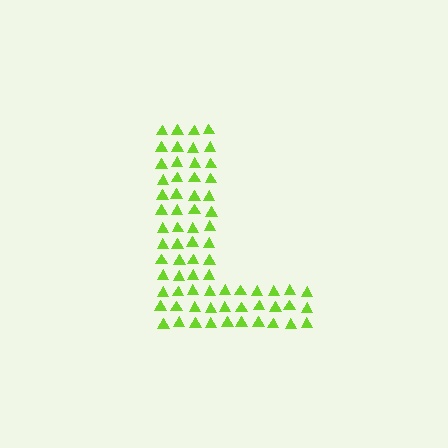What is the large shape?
The large shape is the letter L.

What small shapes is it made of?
It is made of small triangles.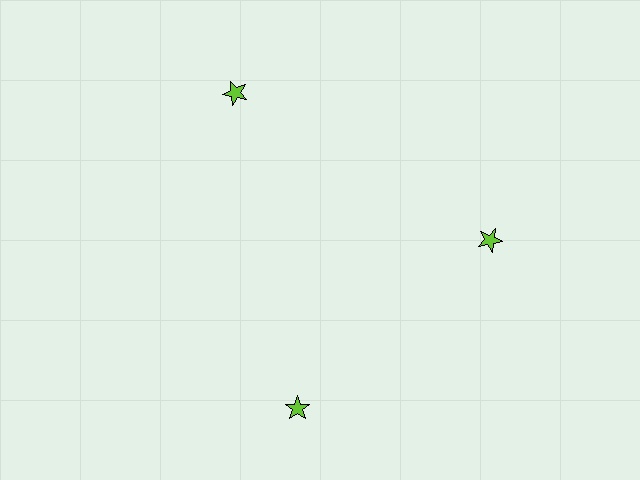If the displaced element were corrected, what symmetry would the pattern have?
It would have 3-fold rotational symmetry — the pattern would map onto itself every 120 degrees.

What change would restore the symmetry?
The symmetry would be restored by rotating it back into even spacing with its neighbors so that all 3 stars sit at equal angles and equal distance from the center.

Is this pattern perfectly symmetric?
No. The 3 lime stars are arranged in a ring, but one element near the 7 o'clock position is rotated out of alignment along the ring, breaking the 3-fold rotational symmetry.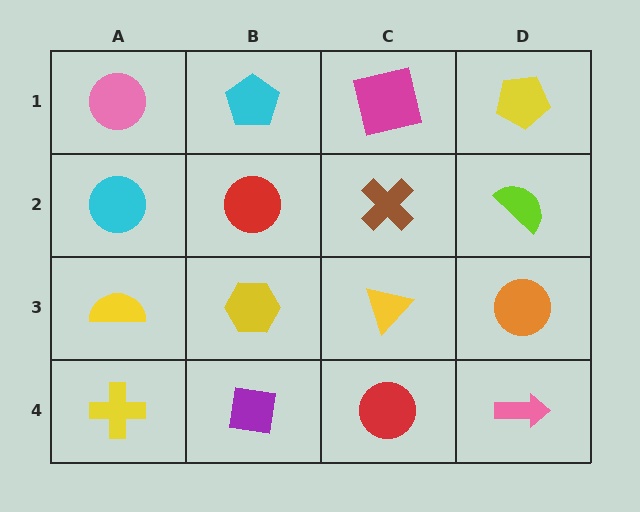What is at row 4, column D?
A pink arrow.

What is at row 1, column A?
A pink circle.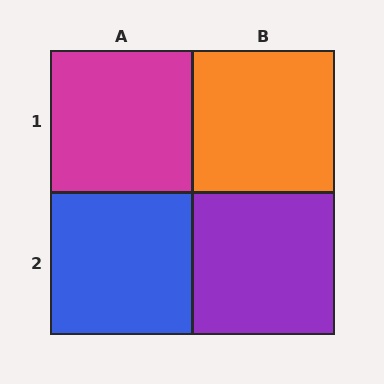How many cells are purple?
1 cell is purple.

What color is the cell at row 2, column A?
Blue.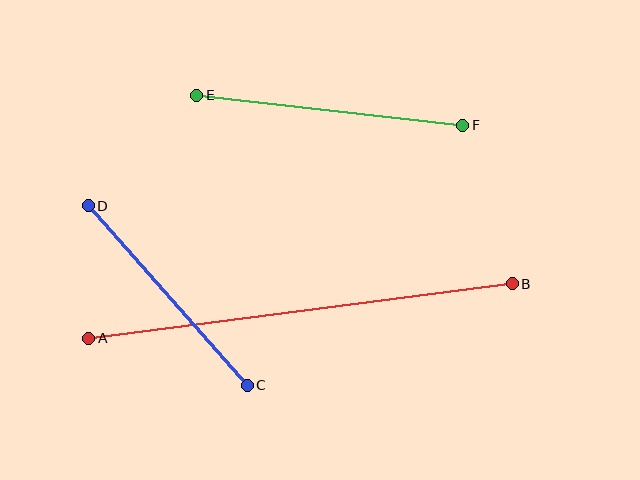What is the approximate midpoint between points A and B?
The midpoint is at approximately (300, 311) pixels.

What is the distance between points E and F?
The distance is approximately 268 pixels.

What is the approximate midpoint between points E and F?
The midpoint is at approximately (330, 110) pixels.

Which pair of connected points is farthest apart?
Points A and B are farthest apart.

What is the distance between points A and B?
The distance is approximately 427 pixels.